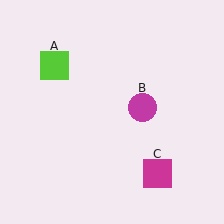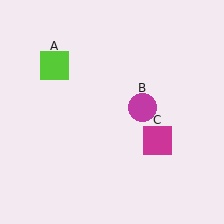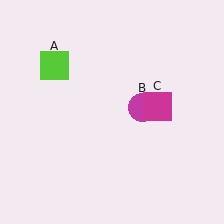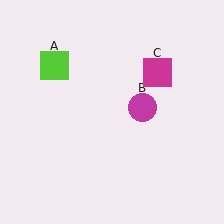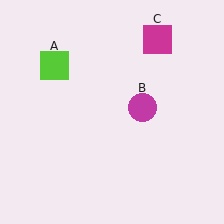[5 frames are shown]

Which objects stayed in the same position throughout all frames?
Lime square (object A) and magenta circle (object B) remained stationary.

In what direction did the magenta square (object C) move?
The magenta square (object C) moved up.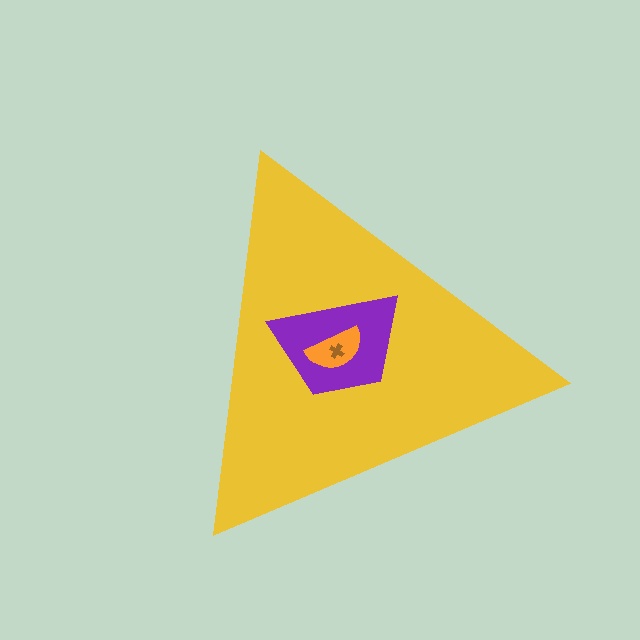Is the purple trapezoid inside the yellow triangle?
Yes.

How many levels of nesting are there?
4.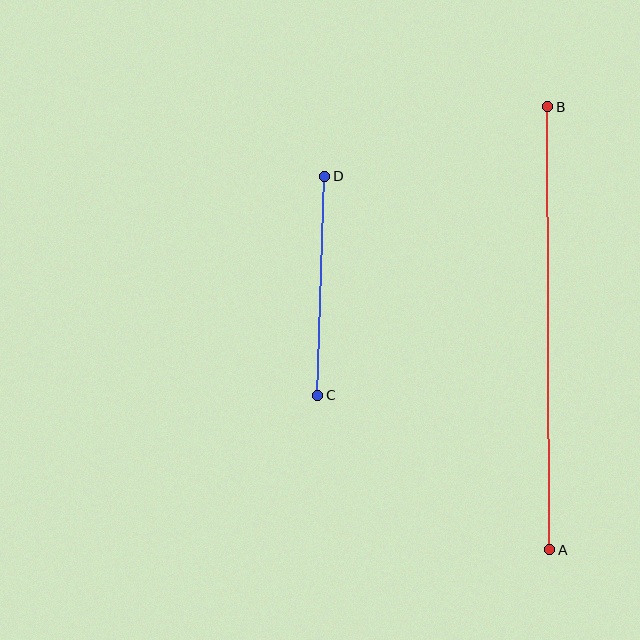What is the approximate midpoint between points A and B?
The midpoint is at approximately (549, 328) pixels.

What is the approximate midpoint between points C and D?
The midpoint is at approximately (321, 286) pixels.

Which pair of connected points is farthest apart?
Points A and B are farthest apart.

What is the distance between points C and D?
The distance is approximately 219 pixels.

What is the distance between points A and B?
The distance is approximately 443 pixels.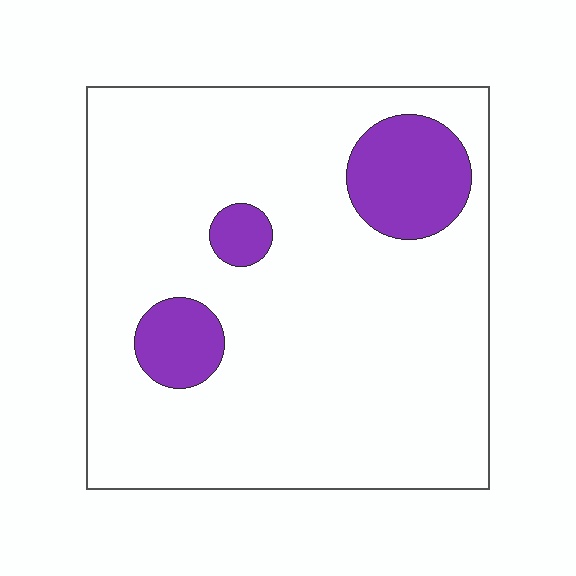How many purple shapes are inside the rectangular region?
3.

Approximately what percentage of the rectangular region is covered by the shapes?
Approximately 15%.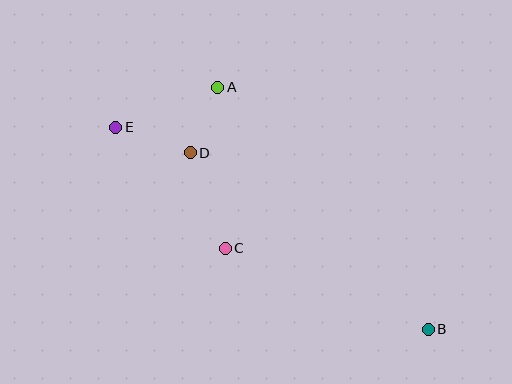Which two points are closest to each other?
Points A and D are closest to each other.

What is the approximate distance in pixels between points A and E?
The distance between A and E is approximately 110 pixels.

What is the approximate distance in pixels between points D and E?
The distance between D and E is approximately 79 pixels.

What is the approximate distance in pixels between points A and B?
The distance between A and B is approximately 321 pixels.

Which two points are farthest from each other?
Points B and E are farthest from each other.